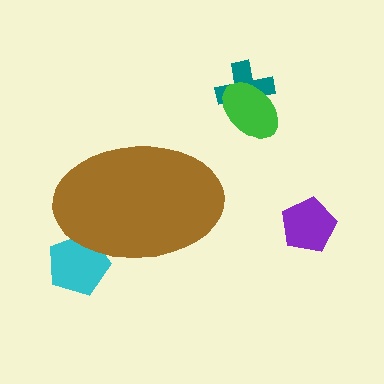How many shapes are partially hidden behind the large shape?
1 shape is partially hidden.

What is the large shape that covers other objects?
A brown ellipse.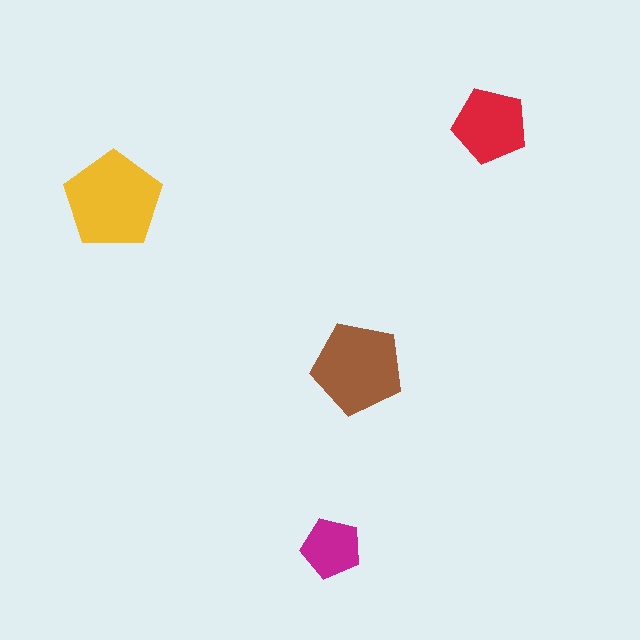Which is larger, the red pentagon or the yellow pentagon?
The yellow one.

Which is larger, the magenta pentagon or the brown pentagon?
The brown one.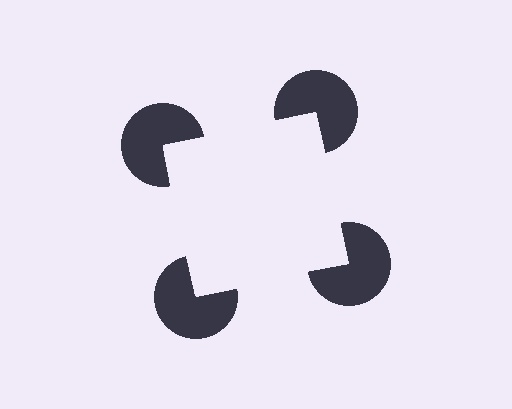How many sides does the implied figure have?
4 sides.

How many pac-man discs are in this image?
There are 4 — one at each vertex of the illusory square.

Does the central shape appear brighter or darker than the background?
It typically appears slightly brighter than the background, even though no actual brightness change is drawn.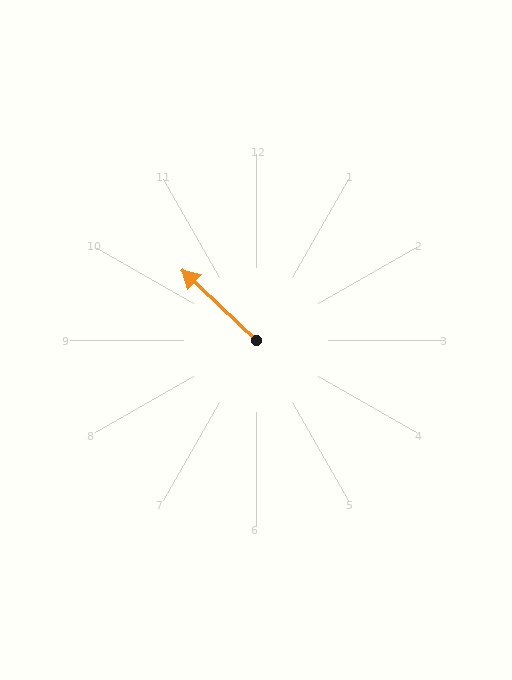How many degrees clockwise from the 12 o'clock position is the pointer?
Approximately 313 degrees.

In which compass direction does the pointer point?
Northwest.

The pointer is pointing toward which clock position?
Roughly 10 o'clock.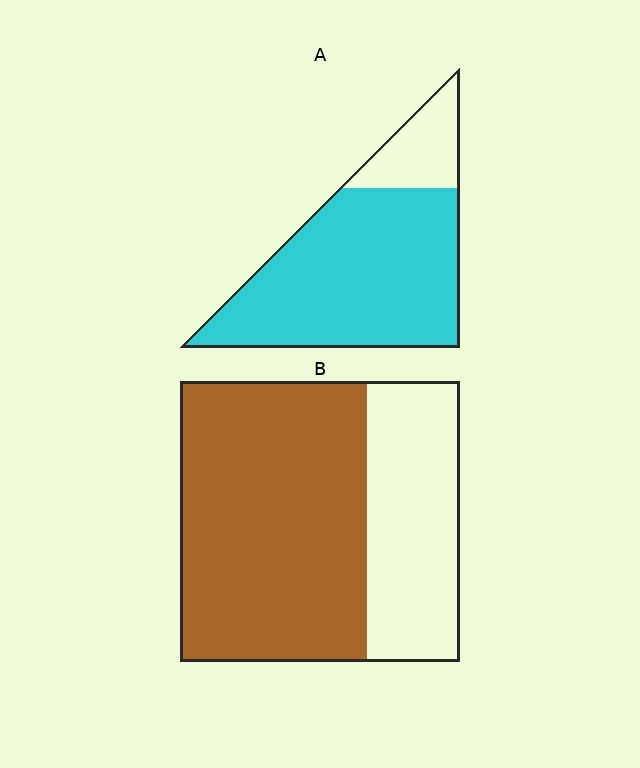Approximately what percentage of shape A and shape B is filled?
A is approximately 80% and B is approximately 65%.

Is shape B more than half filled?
Yes.